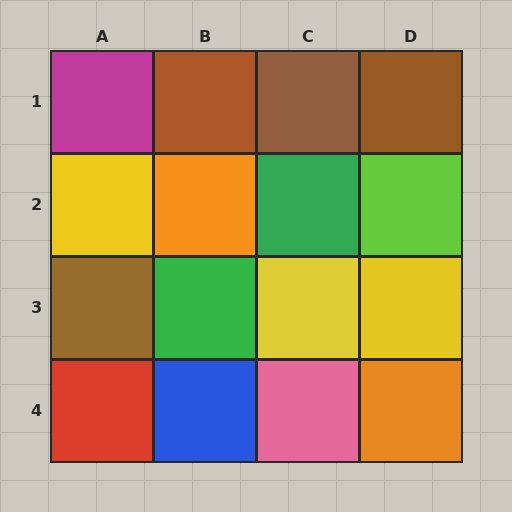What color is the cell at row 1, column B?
Brown.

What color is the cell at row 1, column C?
Brown.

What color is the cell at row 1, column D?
Brown.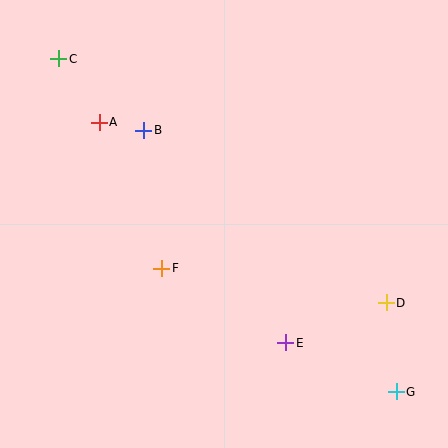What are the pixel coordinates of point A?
Point A is at (99, 122).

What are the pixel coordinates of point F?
Point F is at (162, 268).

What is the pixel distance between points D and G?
The distance between D and G is 89 pixels.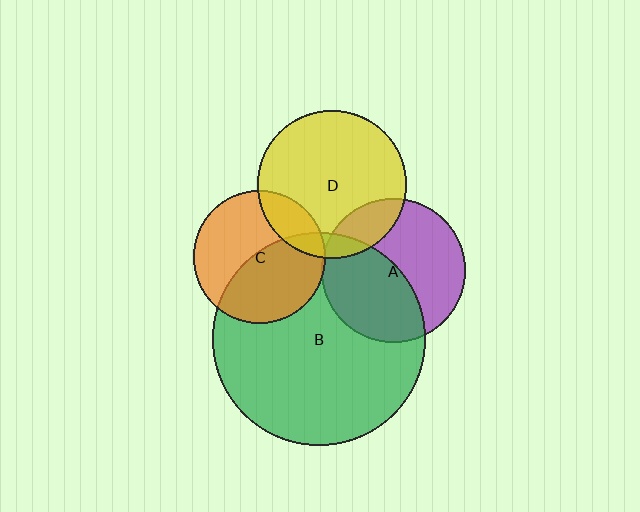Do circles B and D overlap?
Yes.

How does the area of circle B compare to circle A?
Approximately 2.2 times.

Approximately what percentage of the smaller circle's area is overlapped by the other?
Approximately 10%.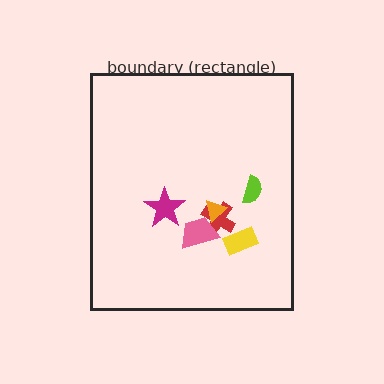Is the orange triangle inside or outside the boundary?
Inside.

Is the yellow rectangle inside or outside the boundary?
Inside.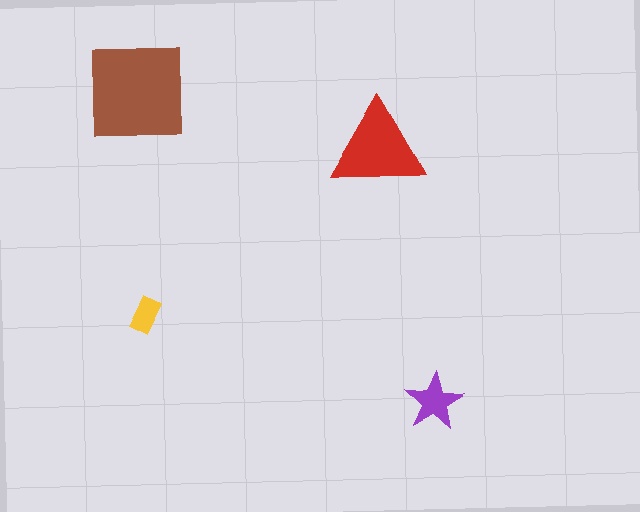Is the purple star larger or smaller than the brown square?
Smaller.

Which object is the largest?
The brown square.